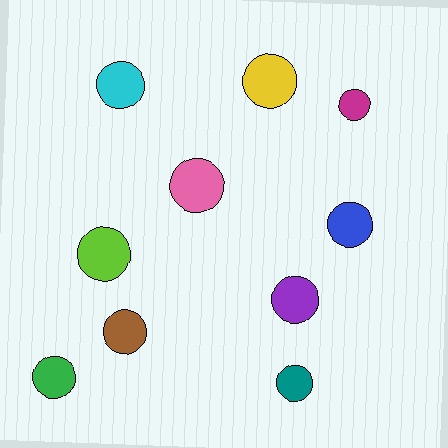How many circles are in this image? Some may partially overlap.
There are 10 circles.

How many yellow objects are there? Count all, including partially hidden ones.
There is 1 yellow object.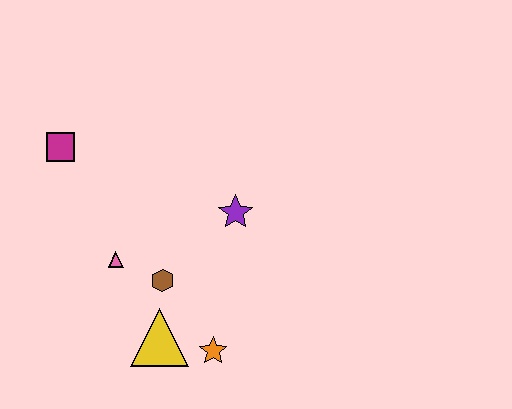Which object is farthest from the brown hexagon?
The magenta square is farthest from the brown hexagon.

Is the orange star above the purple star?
No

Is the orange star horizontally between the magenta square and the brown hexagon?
No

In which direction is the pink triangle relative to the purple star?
The pink triangle is to the left of the purple star.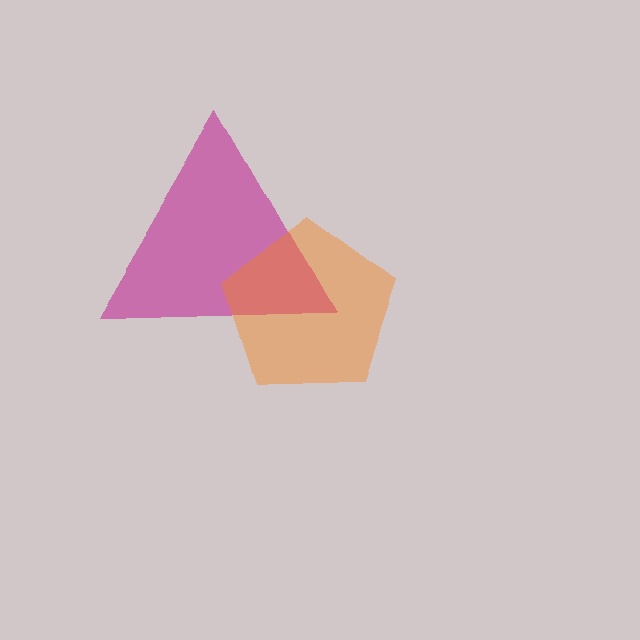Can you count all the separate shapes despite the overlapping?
Yes, there are 2 separate shapes.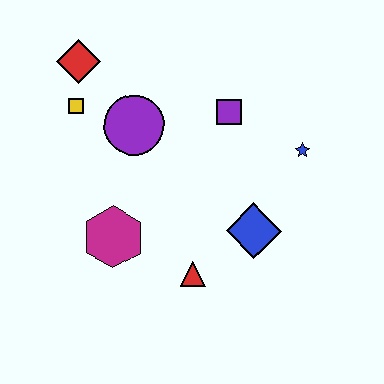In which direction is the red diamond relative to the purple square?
The red diamond is to the left of the purple square.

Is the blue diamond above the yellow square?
No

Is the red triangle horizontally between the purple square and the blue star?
No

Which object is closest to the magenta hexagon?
The red triangle is closest to the magenta hexagon.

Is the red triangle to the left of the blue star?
Yes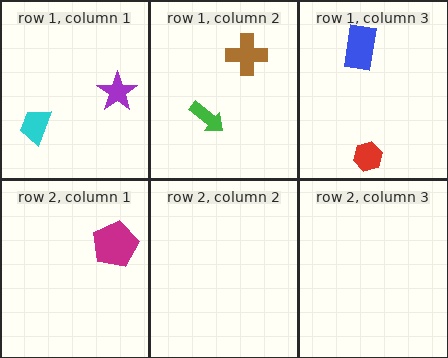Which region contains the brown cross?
The row 1, column 2 region.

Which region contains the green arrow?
The row 1, column 2 region.